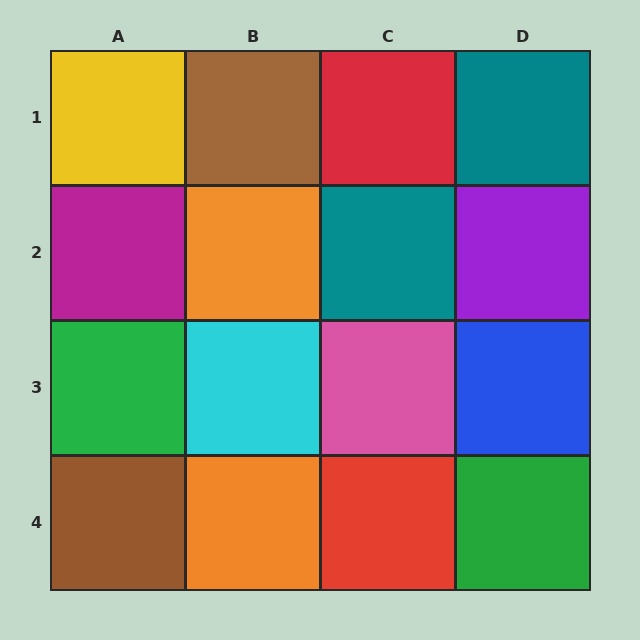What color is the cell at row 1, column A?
Yellow.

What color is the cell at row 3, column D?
Blue.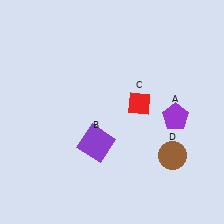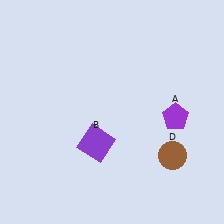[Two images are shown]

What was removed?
The red diamond (C) was removed in Image 2.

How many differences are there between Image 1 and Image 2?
There is 1 difference between the two images.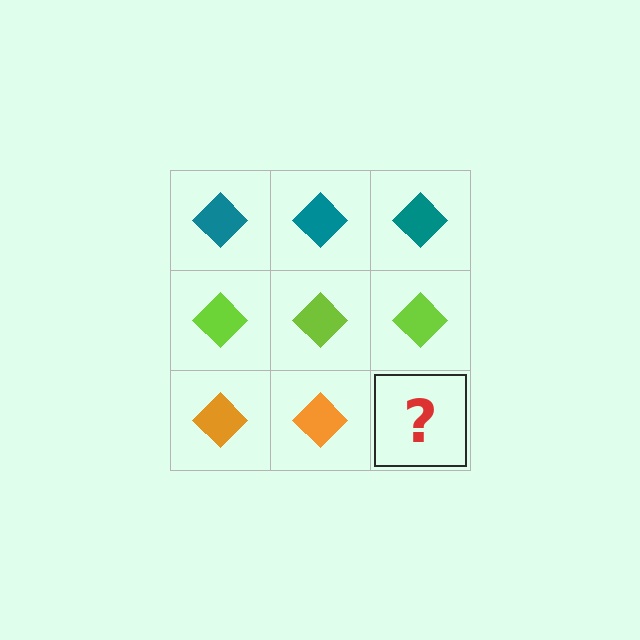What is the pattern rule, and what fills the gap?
The rule is that each row has a consistent color. The gap should be filled with an orange diamond.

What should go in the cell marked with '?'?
The missing cell should contain an orange diamond.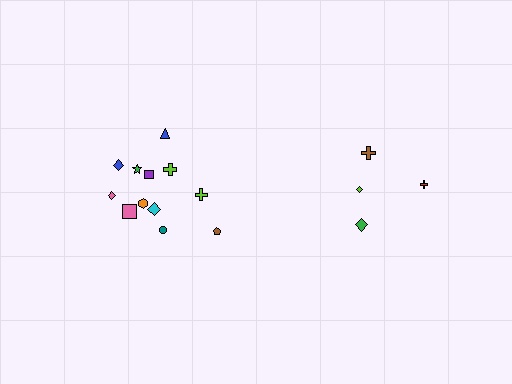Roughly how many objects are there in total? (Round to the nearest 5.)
Roughly 15 objects in total.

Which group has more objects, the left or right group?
The left group.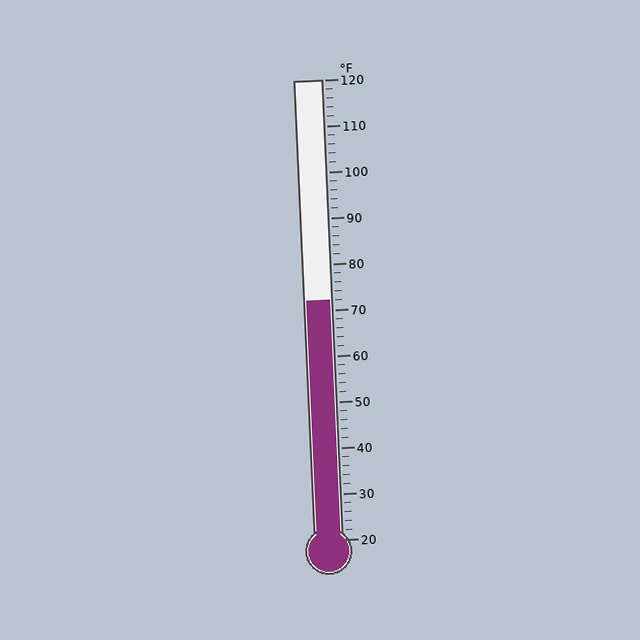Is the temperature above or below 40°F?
The temperature is above 40°F.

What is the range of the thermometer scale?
The thermometer scale ranges from 20°F to 120°F.